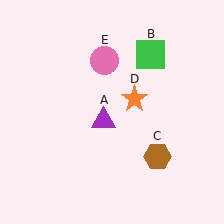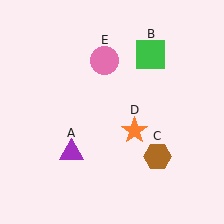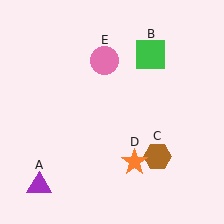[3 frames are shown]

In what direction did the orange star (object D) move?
The orange star (object D) moved down.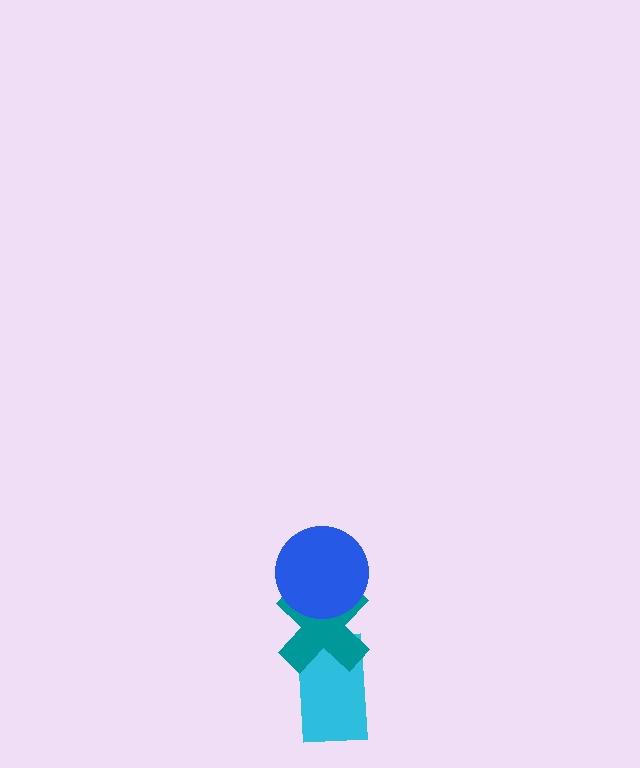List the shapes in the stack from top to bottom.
From top to bottom: the blue circle, the teal cross, the cyan rectangle.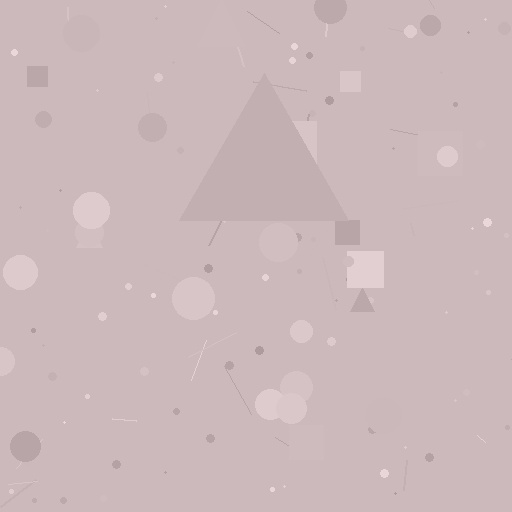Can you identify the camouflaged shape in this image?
The camouflaged shape is a triangle.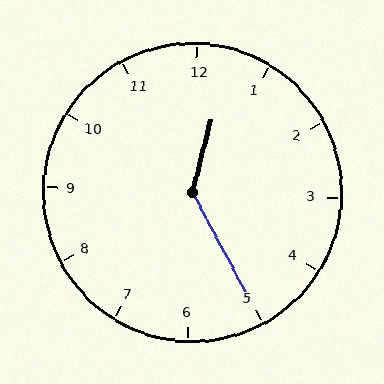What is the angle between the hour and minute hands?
Approximately 138 degrees.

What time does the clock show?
12:25.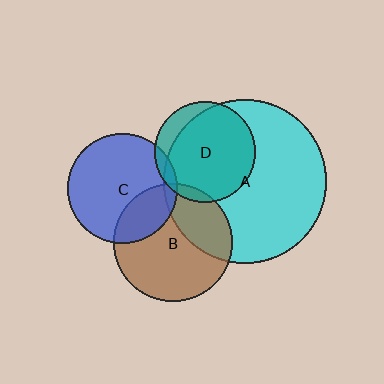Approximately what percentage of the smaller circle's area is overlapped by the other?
Approximately 85%.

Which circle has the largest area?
Circle A (cyan).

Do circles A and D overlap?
Yes.